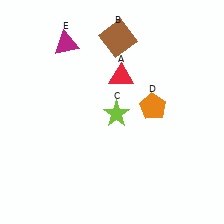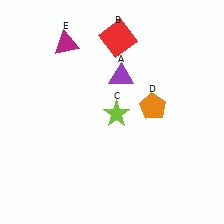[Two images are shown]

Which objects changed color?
A changed from red to purple. B changed from brown to red.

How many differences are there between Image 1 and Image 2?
There are 2 differences between the two images.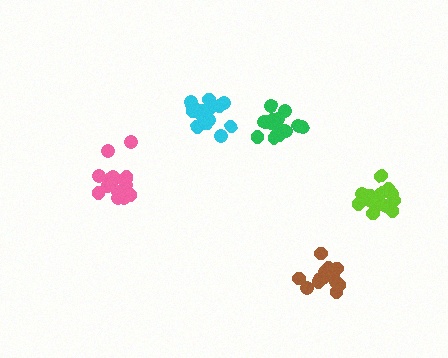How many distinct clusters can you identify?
There are 5 distinct clusters.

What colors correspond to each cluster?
The clusters are colored: pink, cyan, brown, green, lime.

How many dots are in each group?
Group 1: 21 dots, Group 2: 19 dots, Group 3: 17 dots, Group 4: 16 dots, Group 5: 15 dots (88 total).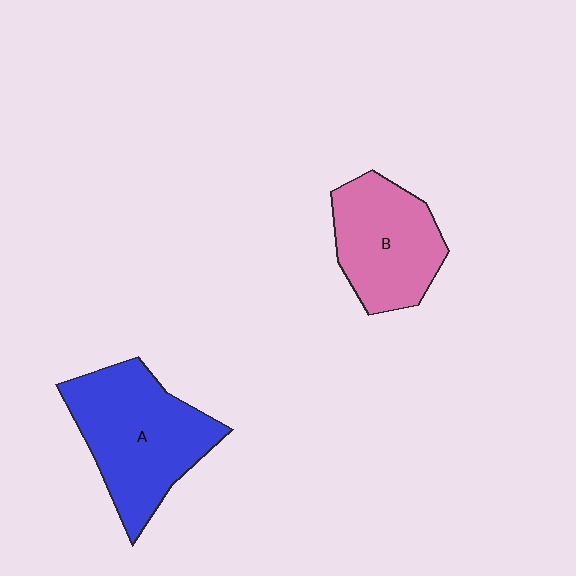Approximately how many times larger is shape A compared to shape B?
Approximately 1.3 times.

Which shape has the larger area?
Shape A (blue).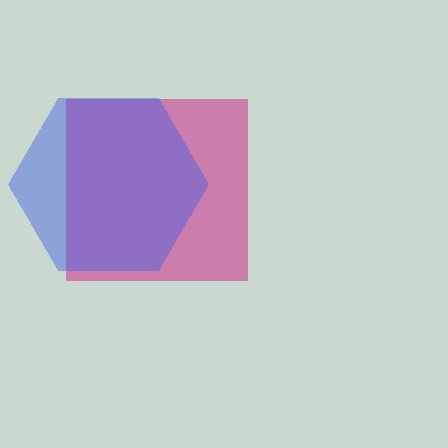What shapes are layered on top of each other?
The layered shapes are: a magenta square, a blue hexagon.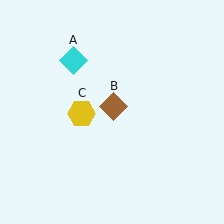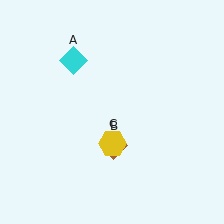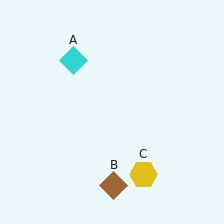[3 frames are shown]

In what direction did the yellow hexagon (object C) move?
The yellow hexagon (object C) moved down and to the right.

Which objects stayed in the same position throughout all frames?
Cyan diamond (object A) remained stationary.